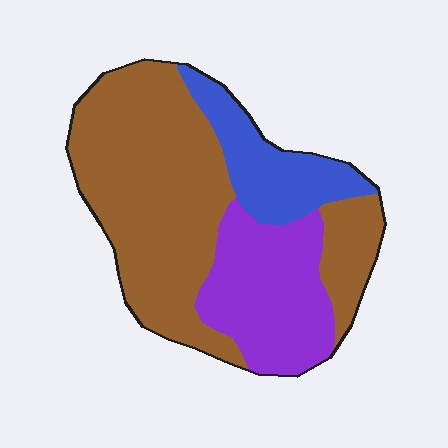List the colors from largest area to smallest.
From largest to smallest: brown, purple, blue.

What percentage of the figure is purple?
Purple takes up about one quarter (1/4) of the figure.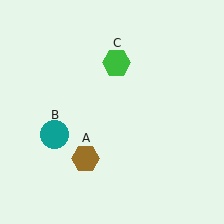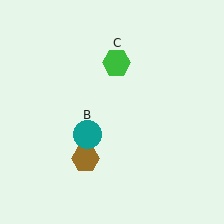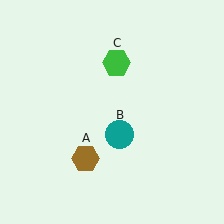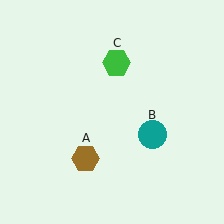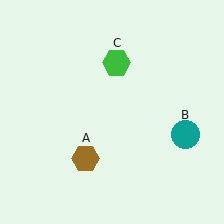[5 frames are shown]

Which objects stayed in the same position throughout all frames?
Brown hexagon (object A) and green hexagon (object C) remained stationary.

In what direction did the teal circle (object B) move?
The teal circle (object B) moved right.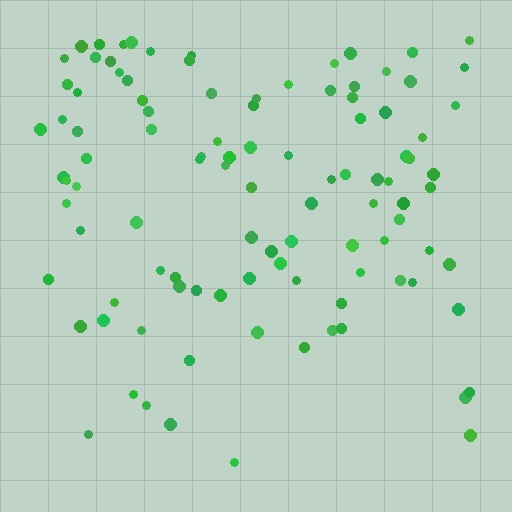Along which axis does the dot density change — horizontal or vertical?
Vertical.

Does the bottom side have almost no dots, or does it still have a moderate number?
Still a moderate number, just noticeably fewer than the top.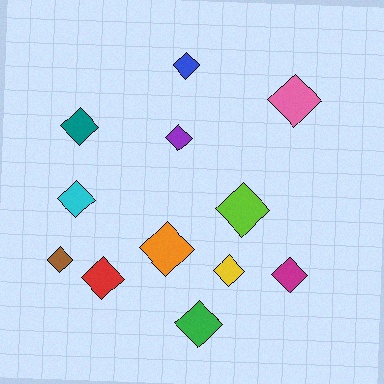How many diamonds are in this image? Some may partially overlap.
There are 12 diamonds.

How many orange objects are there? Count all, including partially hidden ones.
There is 1 orange object.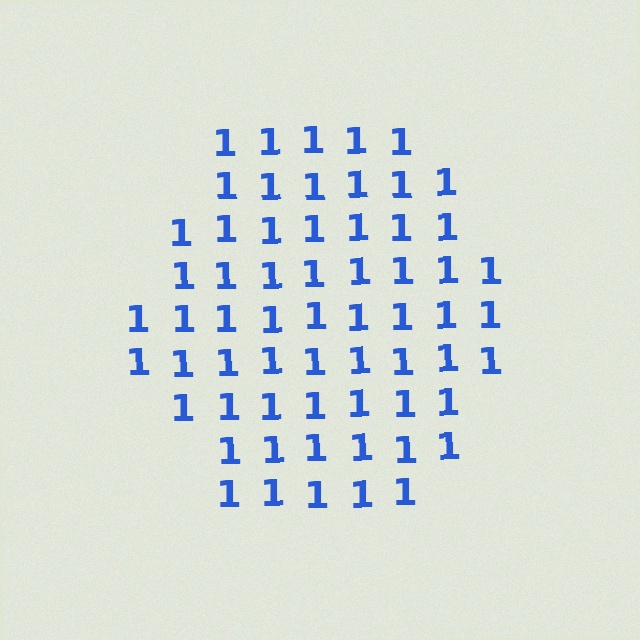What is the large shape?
The large shape is a hexagon.